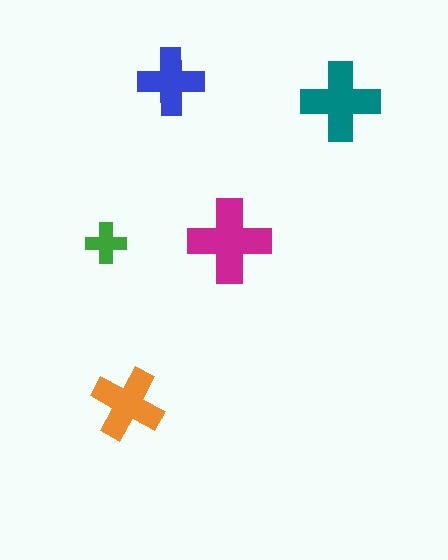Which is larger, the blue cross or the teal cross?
The teal one.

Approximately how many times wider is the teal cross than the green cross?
About 2 times wider.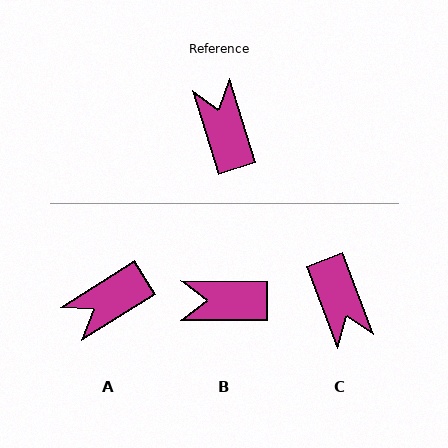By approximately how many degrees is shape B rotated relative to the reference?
Approximately 72 degrees counter-clockwise.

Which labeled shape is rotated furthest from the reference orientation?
C, about 177 degrees away.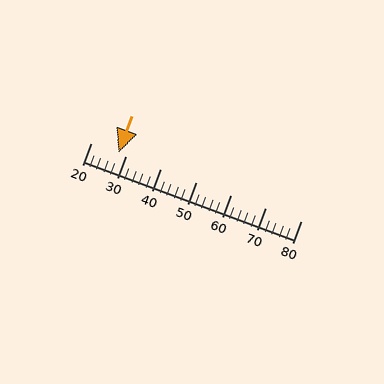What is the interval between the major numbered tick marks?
The major tick marks are spaced 10 units apart.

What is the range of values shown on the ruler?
The ruler shows values from 20 to 80.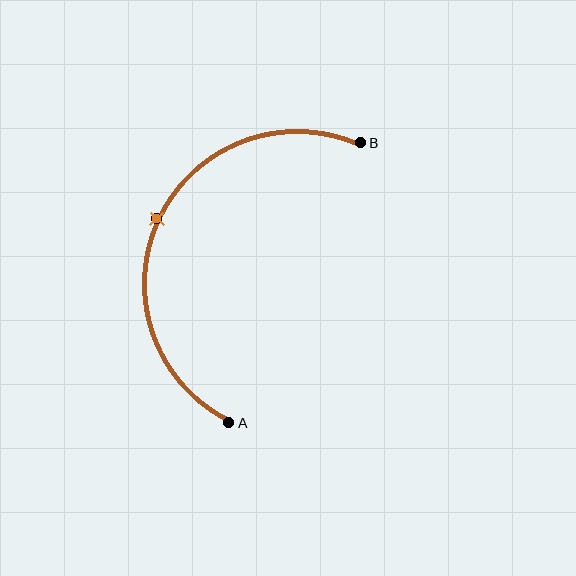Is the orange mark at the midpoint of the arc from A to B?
Yes. The orange mark lies on the arc at equal arc-length from both A and B — it is the arc midpoint.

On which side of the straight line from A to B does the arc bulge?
The arc bulges to the left of the straight line connecting A and B.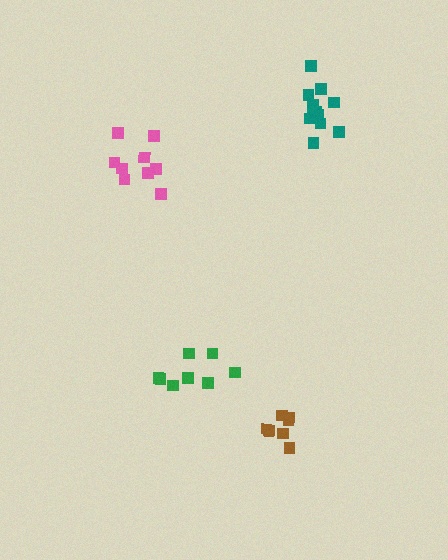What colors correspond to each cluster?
The clusters are colored: green, brown, pink, teal.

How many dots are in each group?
Group 1: 8 dots, Group 2: 8 dots, Group 3: 9 dots, Group 4: 12 dots (37 total).